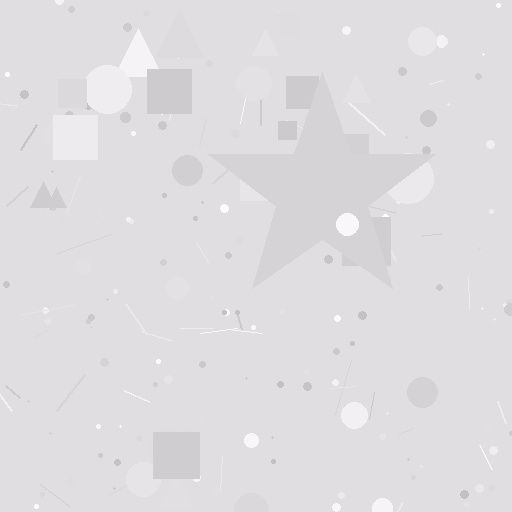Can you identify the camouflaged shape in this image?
The camouflaged shape is a star.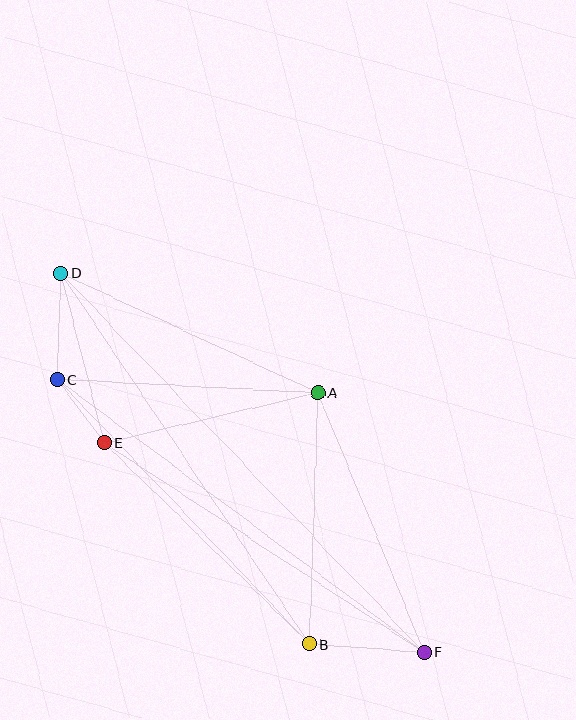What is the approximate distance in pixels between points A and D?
The distance between A and D is approximately 284 pixels.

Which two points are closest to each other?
Points C and E are closest to each other.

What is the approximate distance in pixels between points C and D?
The distance between C and D is approximately 107 pixels.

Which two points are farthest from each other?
Points D and F are farthest from each other.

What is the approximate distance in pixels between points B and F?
The distance between B and F is approximately 115 pixels.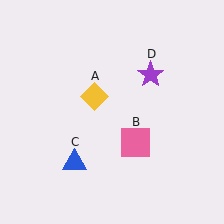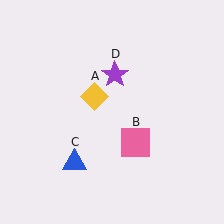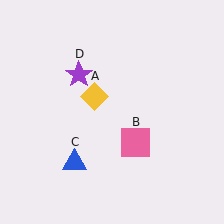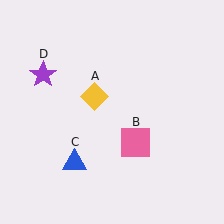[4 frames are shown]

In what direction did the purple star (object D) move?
The purple star (object D) moved left.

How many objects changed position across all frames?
1 object changed position: purple star (object D).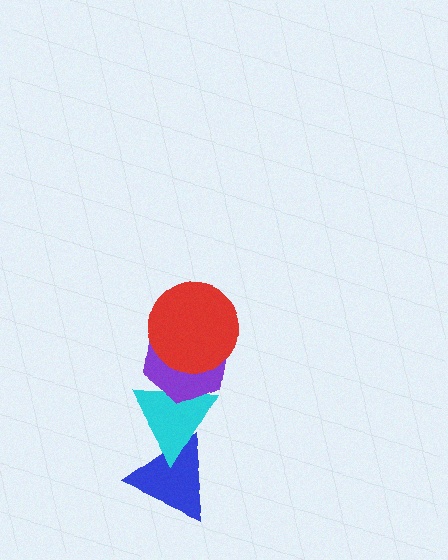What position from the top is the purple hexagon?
The purple hexagon is 2nd from the top.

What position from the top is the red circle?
The red circle is 1st from the top.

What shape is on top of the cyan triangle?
The purple hexagon is on top of the cyan triangle.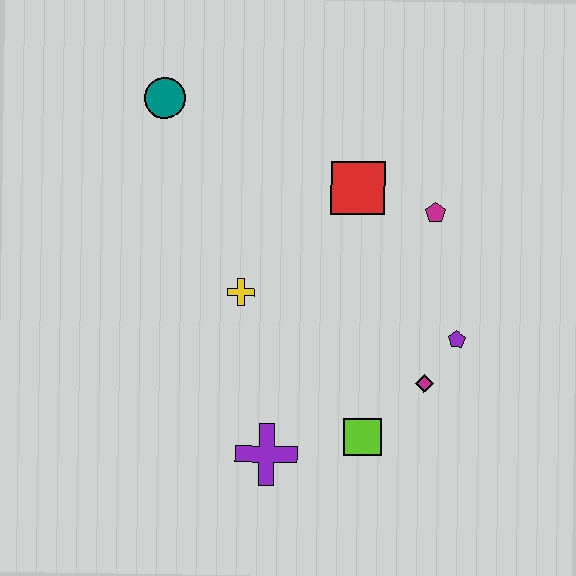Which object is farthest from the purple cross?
The teal circle is farthest from the purple cross.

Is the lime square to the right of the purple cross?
Yes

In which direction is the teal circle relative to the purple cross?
The teal circle is above the purple cross.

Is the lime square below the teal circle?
Yes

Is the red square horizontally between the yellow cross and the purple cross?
No